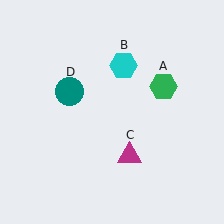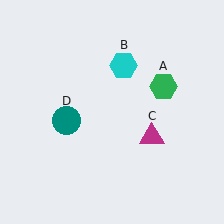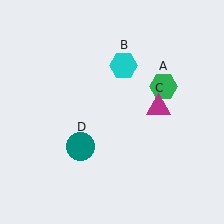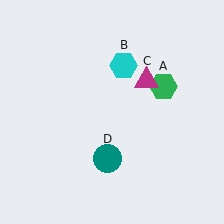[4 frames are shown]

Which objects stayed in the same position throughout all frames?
Green hexagon (object A) and cyan hexagon (object B) remained stationary.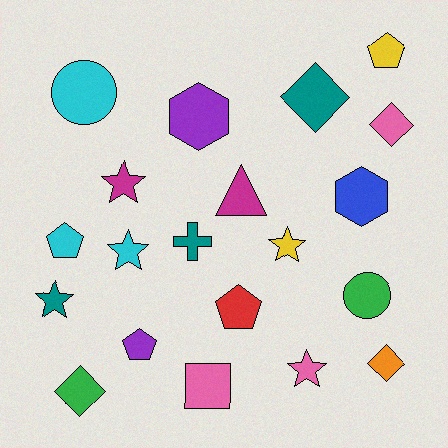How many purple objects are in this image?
There are 2 purple objects.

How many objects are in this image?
There are 20 objects.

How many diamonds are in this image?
There are 4 diamonds.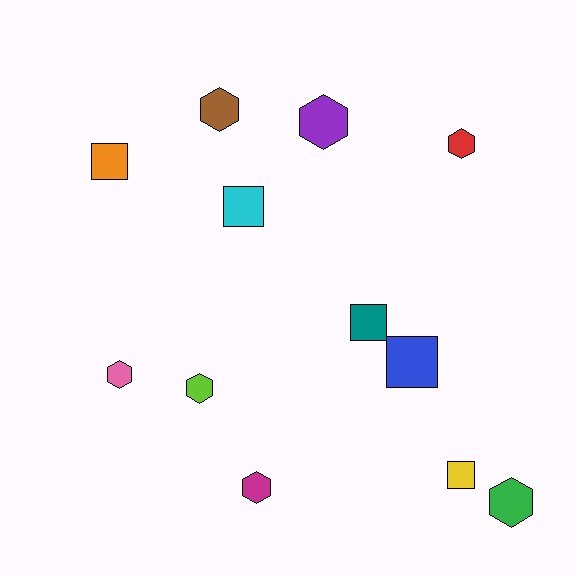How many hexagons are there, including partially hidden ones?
There are 7 hexagons.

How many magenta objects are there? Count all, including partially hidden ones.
There is 1 magenta object.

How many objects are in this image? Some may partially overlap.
There are 12 objects.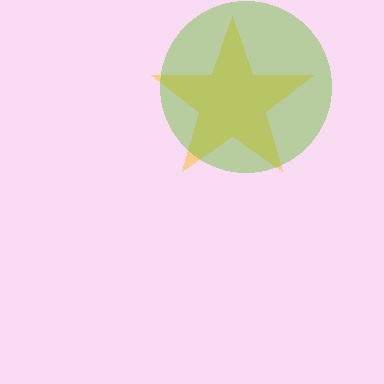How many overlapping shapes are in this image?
There are 2 overlapping shapes in the image.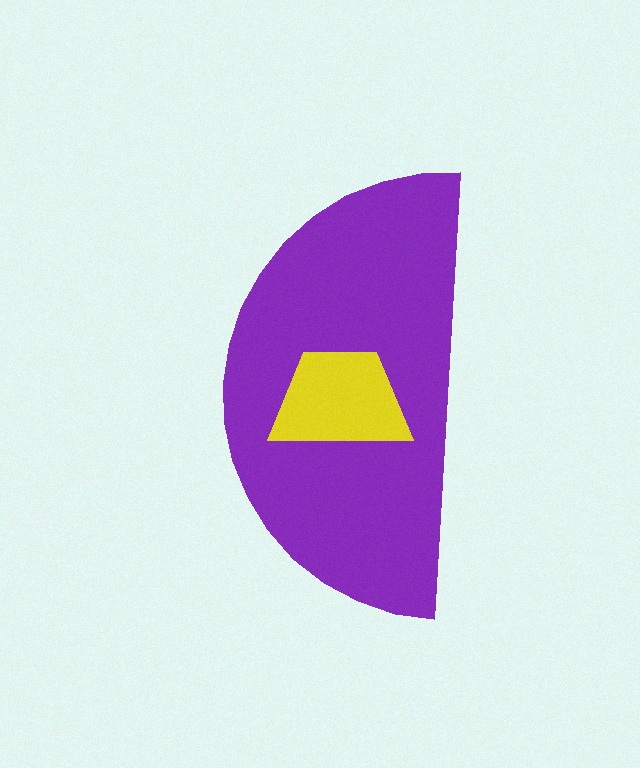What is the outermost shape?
The purple semicircle.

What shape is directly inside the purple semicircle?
The yellow trapezoid.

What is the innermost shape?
The yellow trapezoid.